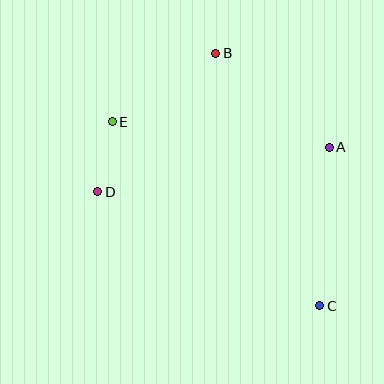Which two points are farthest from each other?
Points C and E are farthest from each other.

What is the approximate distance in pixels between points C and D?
The distance between C and D is approximately 250 pixels.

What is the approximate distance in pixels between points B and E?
The distance between B and E is approximately 124 pixels.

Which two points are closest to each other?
Points D and E are closest to each other.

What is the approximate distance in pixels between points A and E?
The distance between A and E is approximately 218 pixels.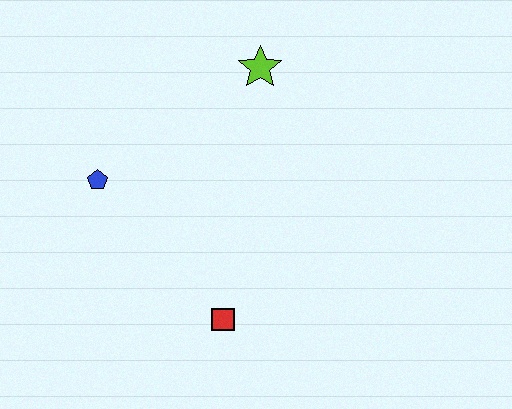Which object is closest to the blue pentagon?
The red square is closest to the blue pentagon.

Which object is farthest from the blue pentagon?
The lime star is farthest from the blue pentagon.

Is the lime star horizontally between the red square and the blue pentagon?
No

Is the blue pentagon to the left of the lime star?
Yes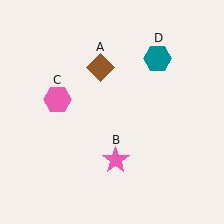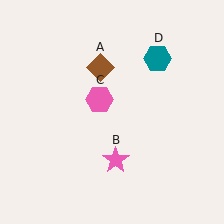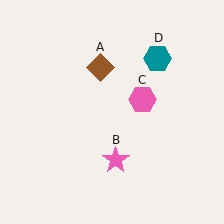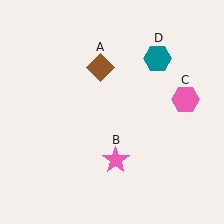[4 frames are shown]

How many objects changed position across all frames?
1 object changed position: pink hexagon (object C).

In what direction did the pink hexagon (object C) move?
The pink hexagon (object C) moved right.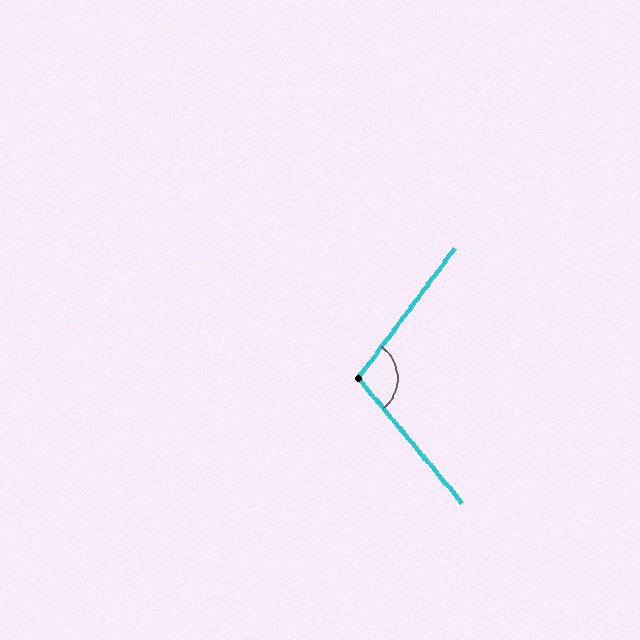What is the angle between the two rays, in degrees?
Approximately 104 degrees.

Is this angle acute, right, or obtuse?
It is obtuse.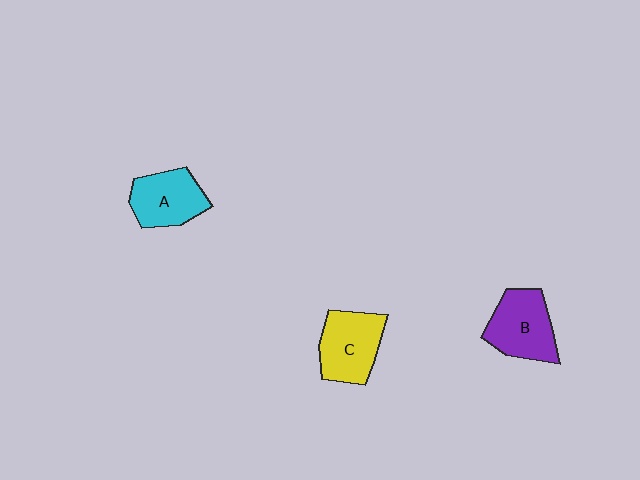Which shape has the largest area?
Shape B (purple).